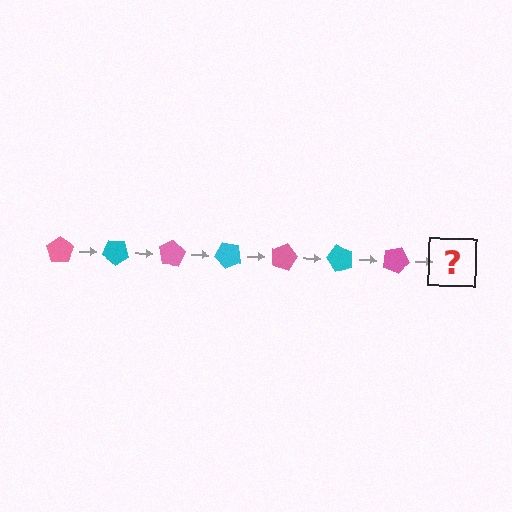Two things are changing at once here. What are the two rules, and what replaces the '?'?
The two rules are that it rotates 40 degrees each step and the color cycles through pink and cyan. The '?' should be a cyan pentagon, rotated 280 degrees from the start.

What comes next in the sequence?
The next element should be a cyan pentagon, rotated 280 degrees from the start.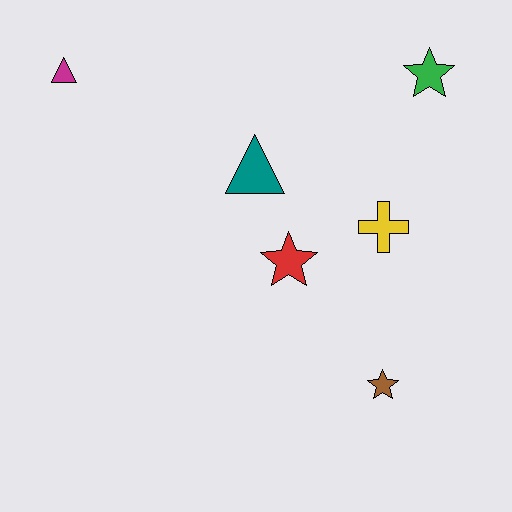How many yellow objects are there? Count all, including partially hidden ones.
There is 1 yellow object.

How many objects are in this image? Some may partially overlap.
There are 6 objects.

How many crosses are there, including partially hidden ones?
There is 1 cross.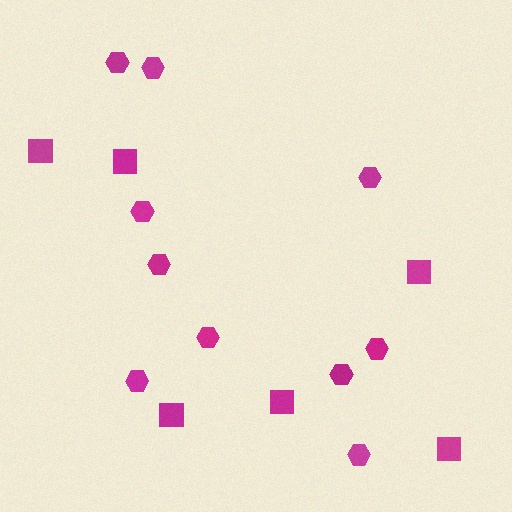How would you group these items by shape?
There are 2 groups: one group of hexagons (10) and one group of squares (6).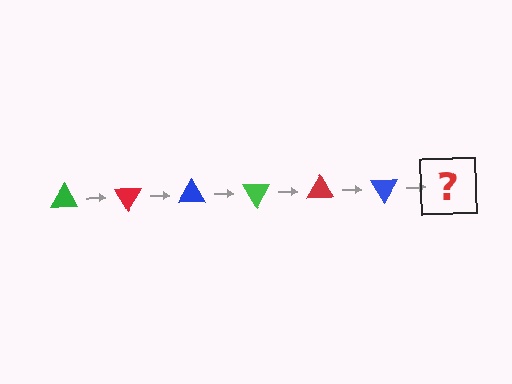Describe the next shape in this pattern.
It should be a green triangle, rotated 360 degrees from the start.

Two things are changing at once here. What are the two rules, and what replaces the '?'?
The two rules are that it rotates 60 degrees each step and the color cycles through green, red, and blue. The '?' should be a green triangle, rotated 360 degrees from the start.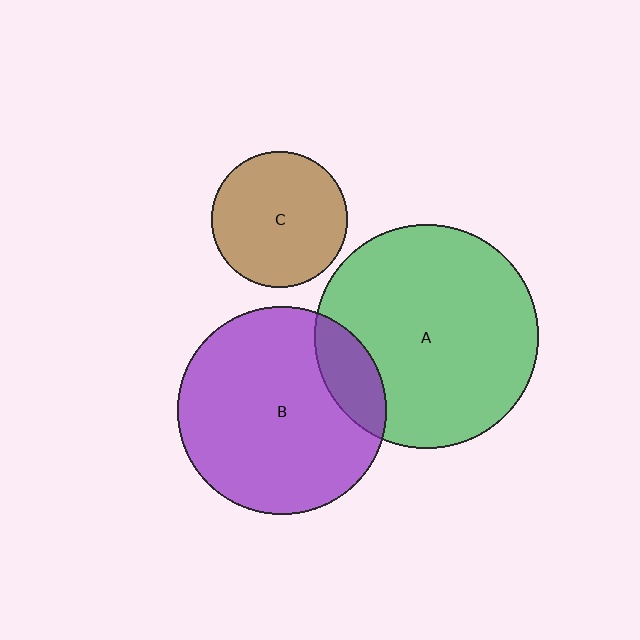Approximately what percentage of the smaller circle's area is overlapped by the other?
Approximately 15%.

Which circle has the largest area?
Circle A (green).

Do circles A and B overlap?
Yes.